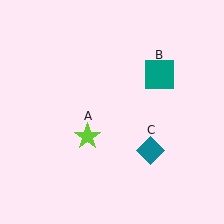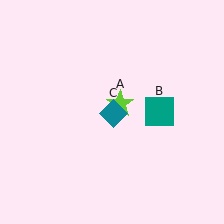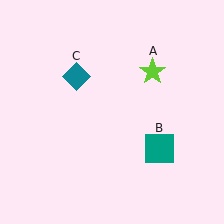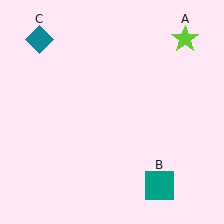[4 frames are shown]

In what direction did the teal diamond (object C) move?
The teal diamond (object C) moved up and to the left.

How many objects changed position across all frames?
3 objects changed position: lime star (object A), teal square (object B), teal diamond (object C).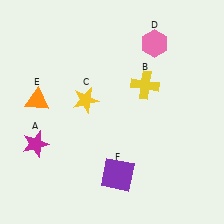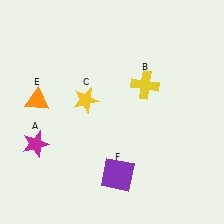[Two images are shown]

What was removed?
The pink hexagon (D) was removed in Image 2.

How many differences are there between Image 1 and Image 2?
There is 1 difference between the two images.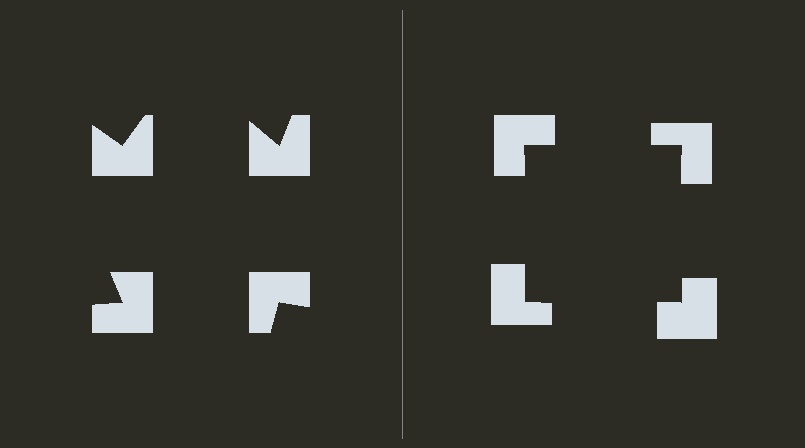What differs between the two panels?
The notched squares are positioned identically on both sides; only the wedge orientations differ. On the right they align to a square; on the left they are misaligned.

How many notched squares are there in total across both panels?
8 — 4 on each side.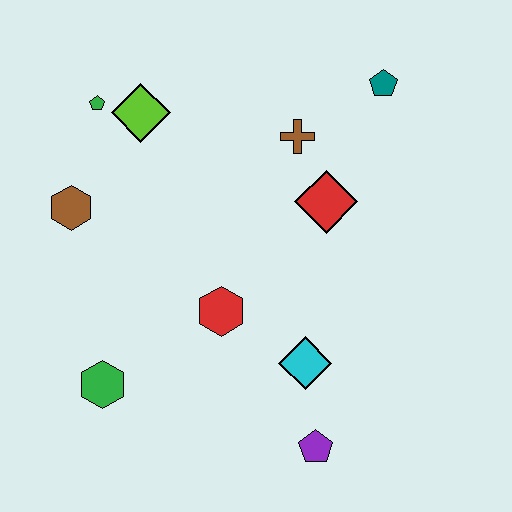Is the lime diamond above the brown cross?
Yes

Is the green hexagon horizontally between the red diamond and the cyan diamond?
No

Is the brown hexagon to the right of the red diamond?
No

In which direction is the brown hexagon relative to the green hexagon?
The brown hexagon is above the green hexagon.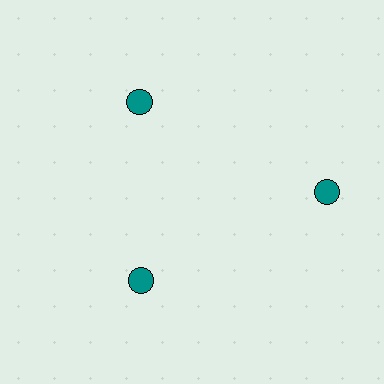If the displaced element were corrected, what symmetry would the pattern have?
It would have 3-fold rotational symmetry — the pattern would map onto itself every 120 degrees.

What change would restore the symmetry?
The symmetry would be restored by moving it inward, back onto the ring so that all 3 circles sit at equal angles and equal distance from the center.